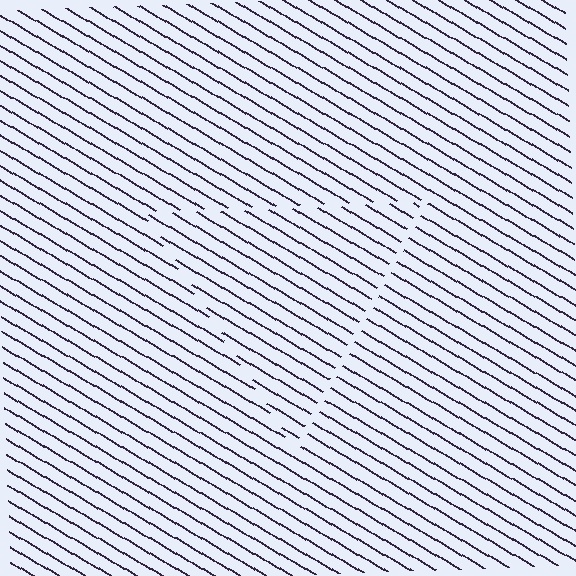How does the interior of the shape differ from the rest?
The interior of the shape contains the same grating, shifted by half a period — the contour is defined by the phase discontinuity where line-ends from the inner and outer gratings abut.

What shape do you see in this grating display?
An illusory triangle. The interior of the shape contains the same grating, shifted by half a period — the contour is defined by the phase discontinuity where line-ends from the inner and outer gratings abut.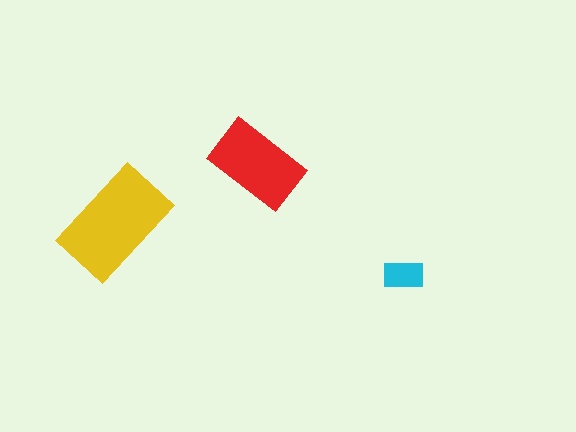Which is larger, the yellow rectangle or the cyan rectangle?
The yellow one.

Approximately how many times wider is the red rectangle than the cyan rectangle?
About 2.5 times wider.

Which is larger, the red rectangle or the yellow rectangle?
The yellow one.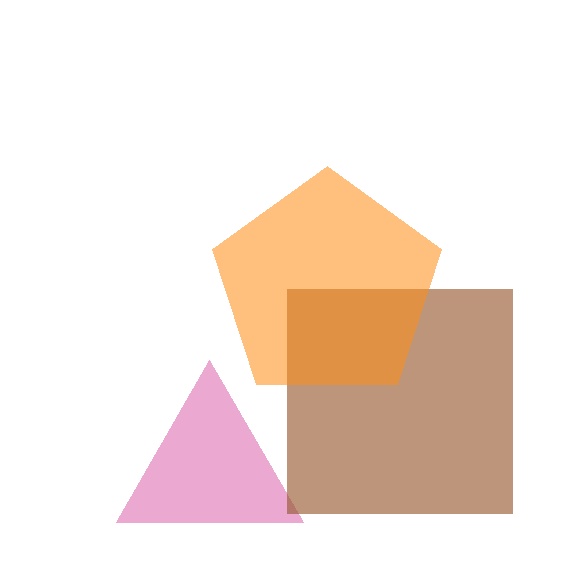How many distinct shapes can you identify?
There are 3 distinct shapes: a pink triangle, a brown square, an orange pentagon.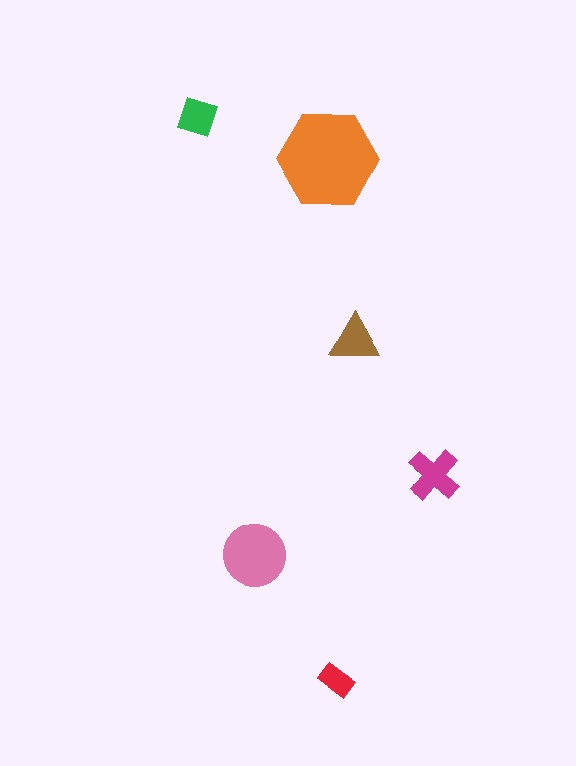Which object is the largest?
The orange hexagon.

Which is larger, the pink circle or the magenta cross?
The pink circle.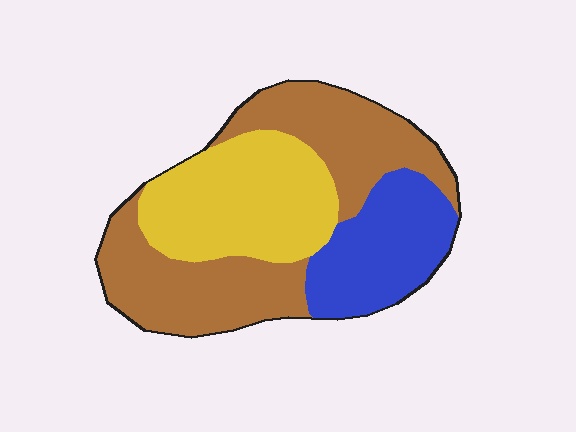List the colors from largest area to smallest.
From largest to smallest: brown, yellow, blue.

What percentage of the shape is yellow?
Yellow takes up about one third (1/3) of the shape.